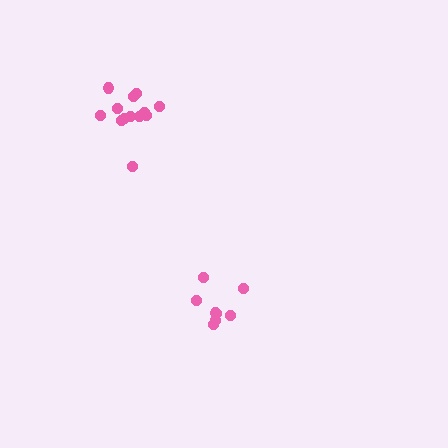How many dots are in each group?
Group 1: 8 dots, Group 2: 13 dots (21 total).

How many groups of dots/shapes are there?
There are 2 groups.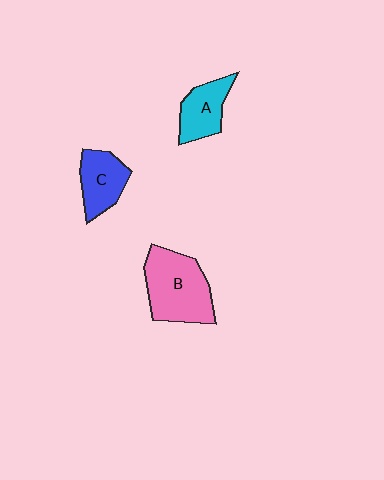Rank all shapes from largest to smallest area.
From largest to smallest: B (pink), C (blue), A (cyan).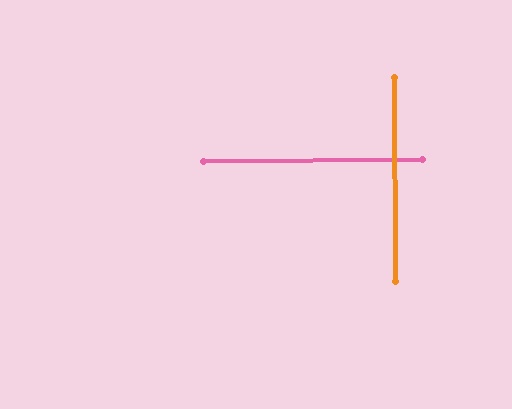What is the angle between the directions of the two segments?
Approximately 90 degrees.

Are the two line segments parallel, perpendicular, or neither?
Perpendicular — they meet at approximately 90°.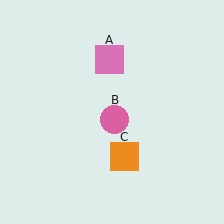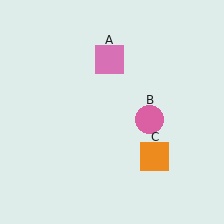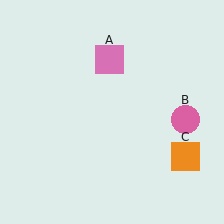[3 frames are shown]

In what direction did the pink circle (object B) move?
The pink circle (object B) moved right.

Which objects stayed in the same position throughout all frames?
Pink square (object A) remained stationary.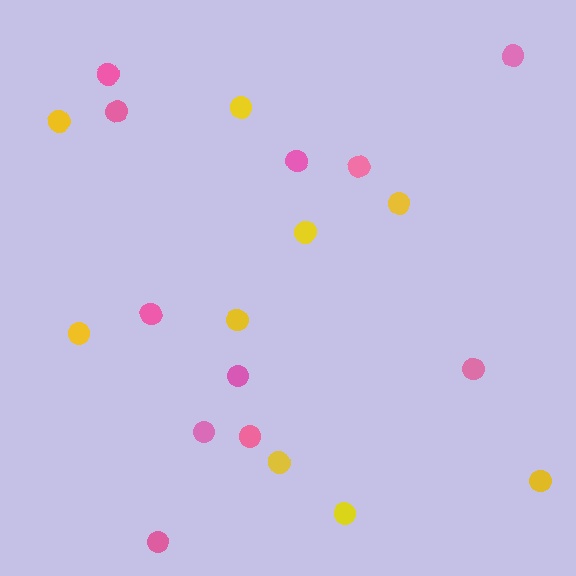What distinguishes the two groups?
There are 2 groups: one group of pink circles (11) and one group of yellow circles (9).